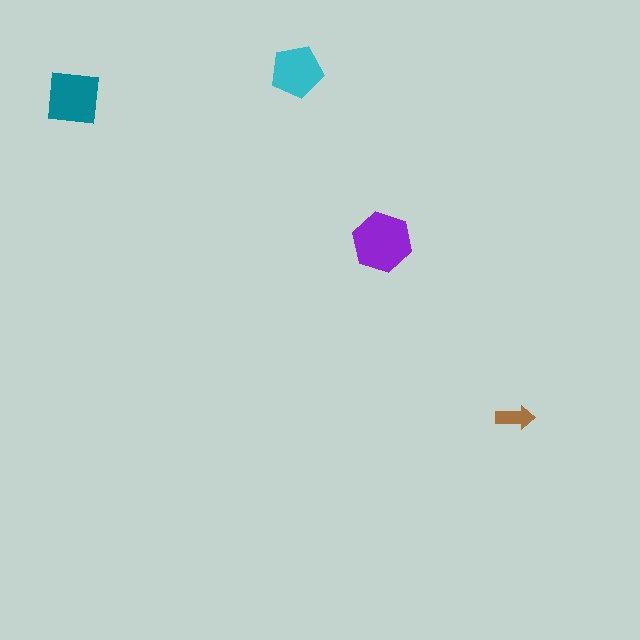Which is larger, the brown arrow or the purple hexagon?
The purple hexagon.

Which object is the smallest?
The brown arrow.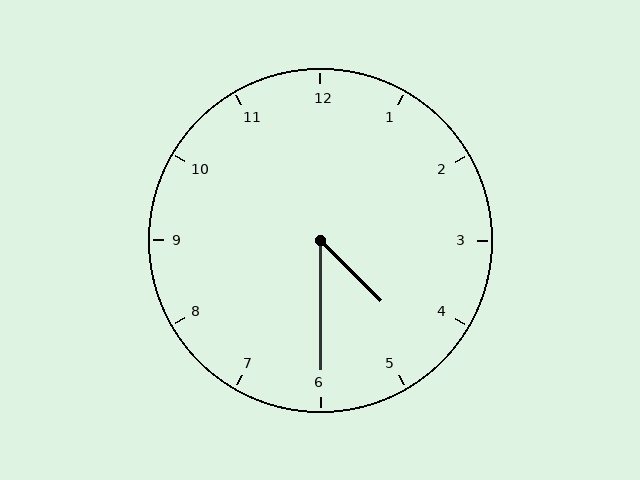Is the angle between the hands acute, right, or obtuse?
It is acute.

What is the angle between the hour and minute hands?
Approximately 45 degrees.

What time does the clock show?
4:30.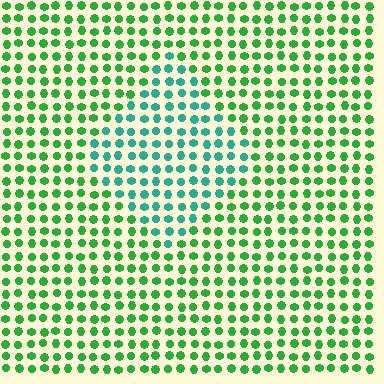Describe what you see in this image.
The image is filled with small green elements in a uniform arrangement. A diamond-shaped region is visible where the elements are tinted to a slightly different hue, forming a subtle color boundary.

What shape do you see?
I see a diamond.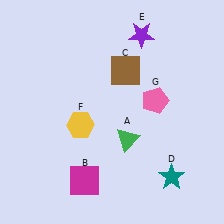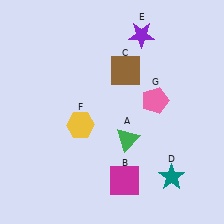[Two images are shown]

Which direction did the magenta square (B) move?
The magenta square (B) moved right.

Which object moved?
The magenta square (B) moved right.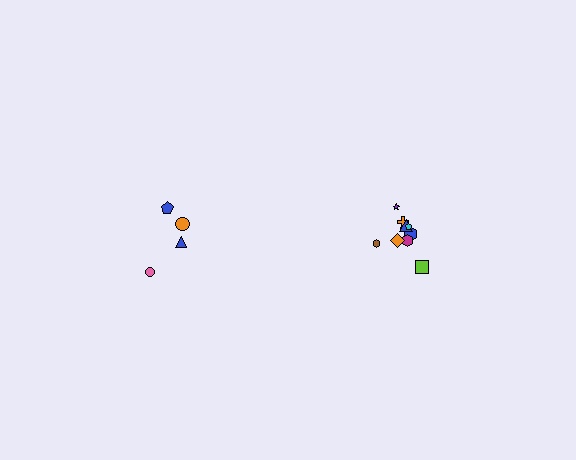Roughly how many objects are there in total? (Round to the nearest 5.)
Roughly 15 objects in total.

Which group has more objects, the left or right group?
The right group.